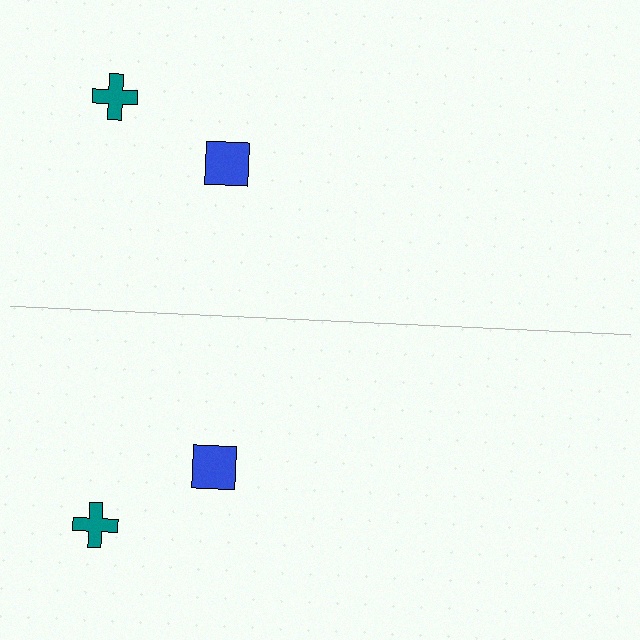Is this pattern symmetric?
Yes, this pattern has bilateral (reflection) symmetry.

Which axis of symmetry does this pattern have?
The pattern has a horizontal axis of symmetry running through the center of the image.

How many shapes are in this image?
There are 4 shapes in this image.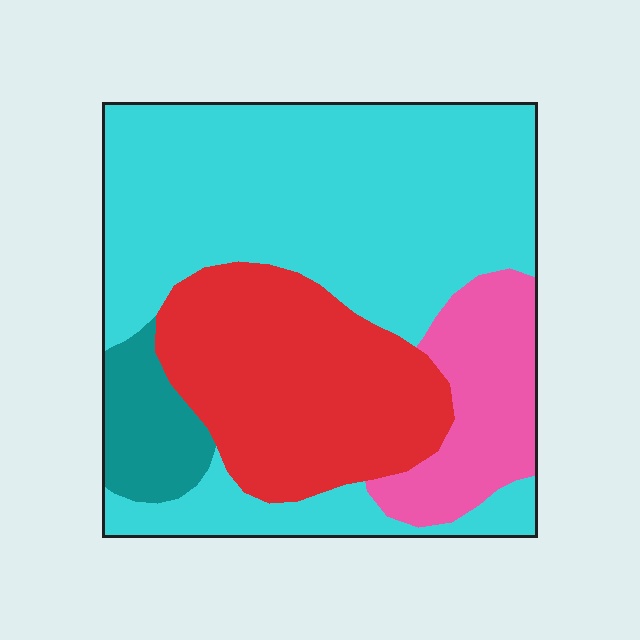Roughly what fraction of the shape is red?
Red covers about 25% of the shape.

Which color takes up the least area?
Teal, at roughly 5%.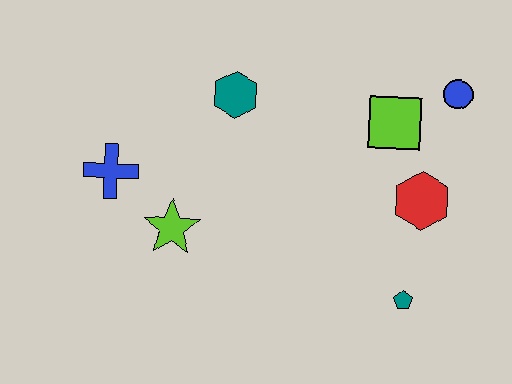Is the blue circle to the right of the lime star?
Yes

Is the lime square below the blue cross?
No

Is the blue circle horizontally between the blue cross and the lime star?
No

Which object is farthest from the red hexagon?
The blue cross is farthest from the red hexagon.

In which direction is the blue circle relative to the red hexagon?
The blue circle is above the red hexagon.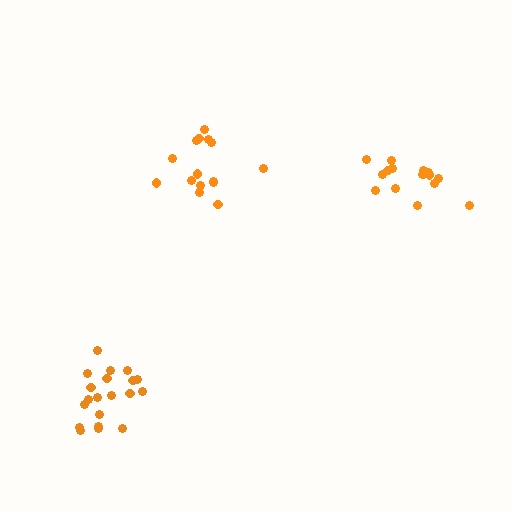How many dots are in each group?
Group 1: 20 dots, Group 2: 15 dots, Group 3: 16 dots (51 total).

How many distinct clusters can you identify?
There are 3 distinct clusters.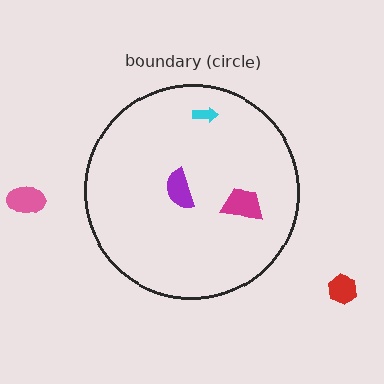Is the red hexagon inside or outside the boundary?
Outside.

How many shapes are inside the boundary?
3 inside, 2 outside.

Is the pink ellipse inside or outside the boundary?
Outside.